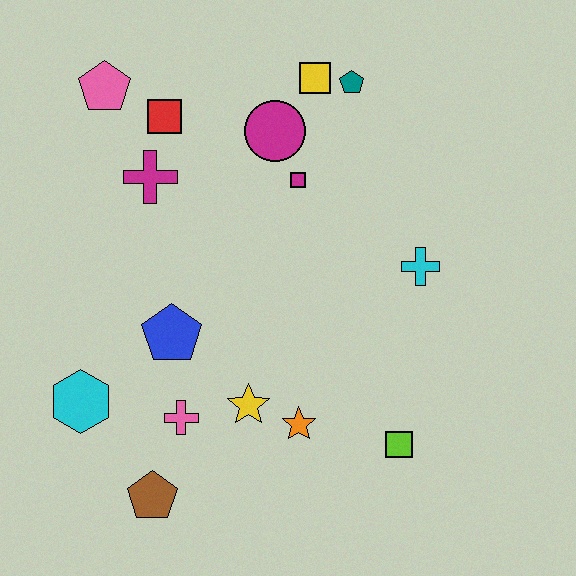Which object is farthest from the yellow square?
The brown pentagon is farthest from the yellow square.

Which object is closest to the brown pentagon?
The pink cross is closest to the brown pentagon.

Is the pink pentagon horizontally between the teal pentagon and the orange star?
No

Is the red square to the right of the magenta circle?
No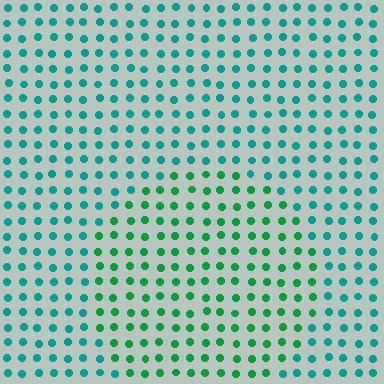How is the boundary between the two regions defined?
The boundary is defined purely by a slight shift in hue (about 36 degrees). Spacing, size, and orientation are identical on both sides.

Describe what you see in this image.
The image is filled with small teal elements in a uniform arrangement. A circle-shaped region is visible where the elements are tinted to a slightly different hue, forming a subtle color boundary.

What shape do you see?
I see a circle.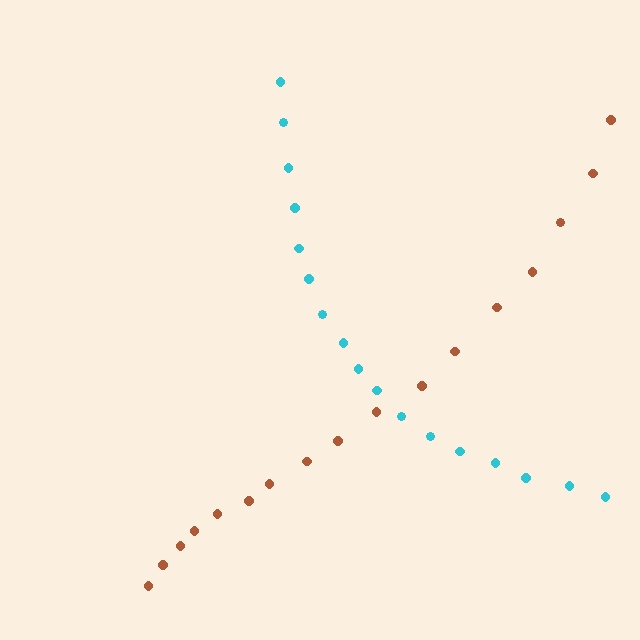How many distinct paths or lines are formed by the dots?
There are 2 distinct paths.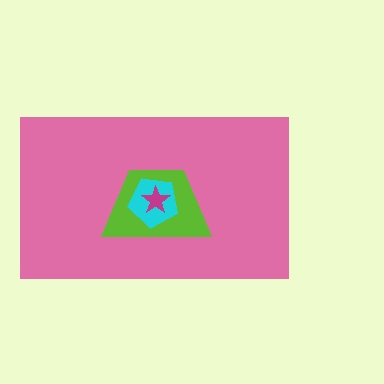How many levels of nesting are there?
4.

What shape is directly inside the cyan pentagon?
The magenta star.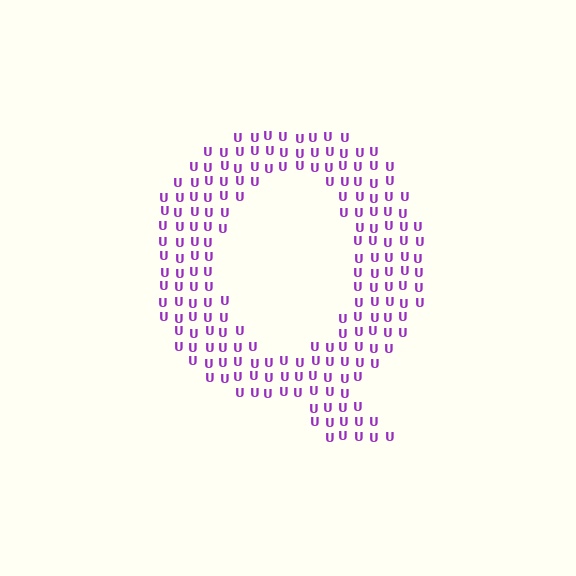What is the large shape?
The large shape is the letter Q.